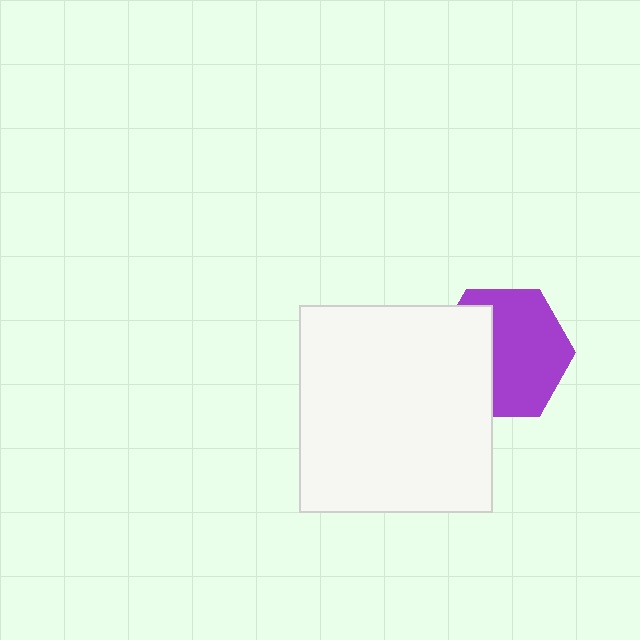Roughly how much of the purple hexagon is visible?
About half of it is visible (roughly 62%).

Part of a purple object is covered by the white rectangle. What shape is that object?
It is a hexagon.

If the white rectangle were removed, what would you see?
You would see the complete purple hexagon.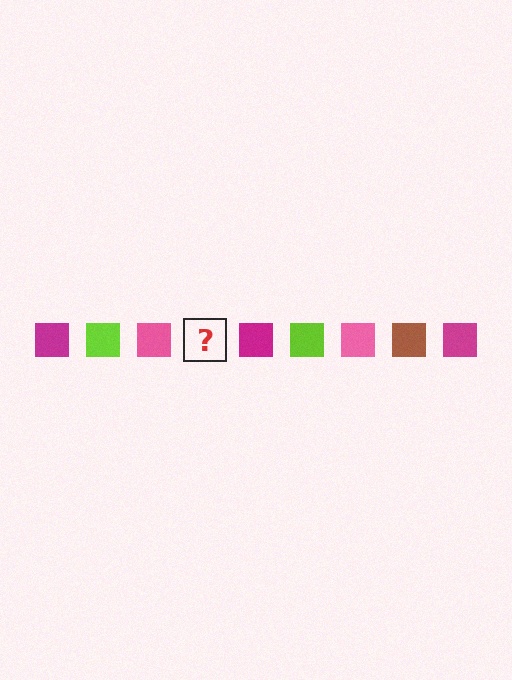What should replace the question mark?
The question mark should be replaced with a brown square.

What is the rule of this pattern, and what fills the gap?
The rule is that the pattern cycles through magenta, lime, pink, brown squares. The gap should be filled with a brown square.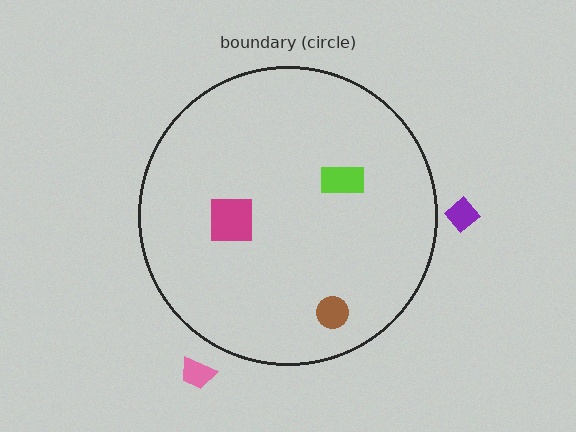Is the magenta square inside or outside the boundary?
Inside.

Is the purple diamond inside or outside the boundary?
Outside.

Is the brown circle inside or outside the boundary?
Inside.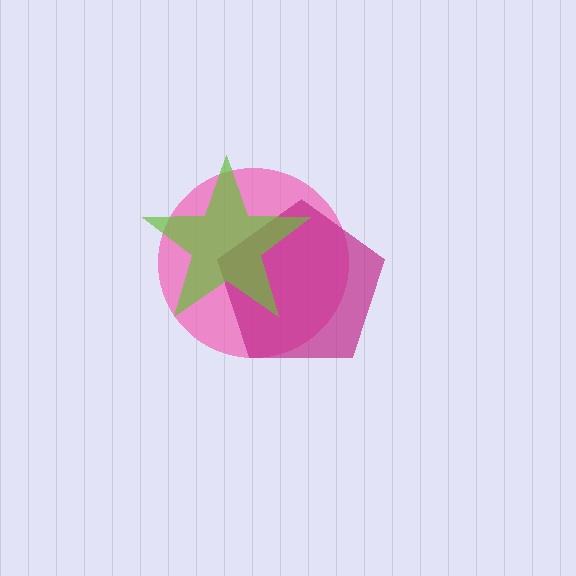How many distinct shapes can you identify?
There are 3 distinct shapes: a pink circle, a magenta pentagon, a lime star.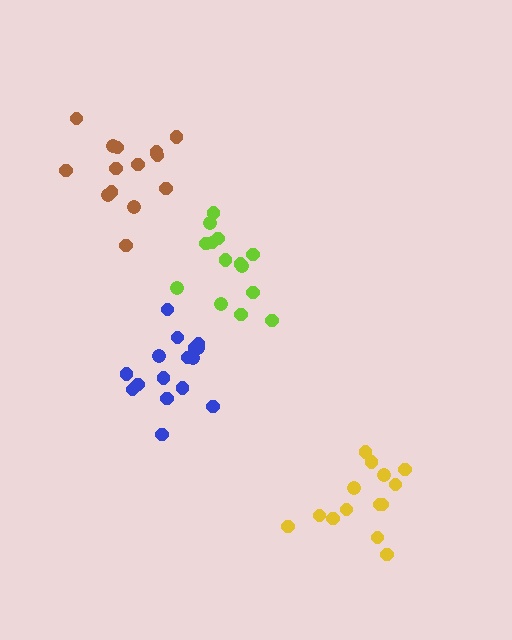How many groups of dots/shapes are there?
There are 4 groups.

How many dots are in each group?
Group 1: 16 dots, Group 2: 15 dots, Group 3: 14 dots, Group 4: 14 dots (59 total).